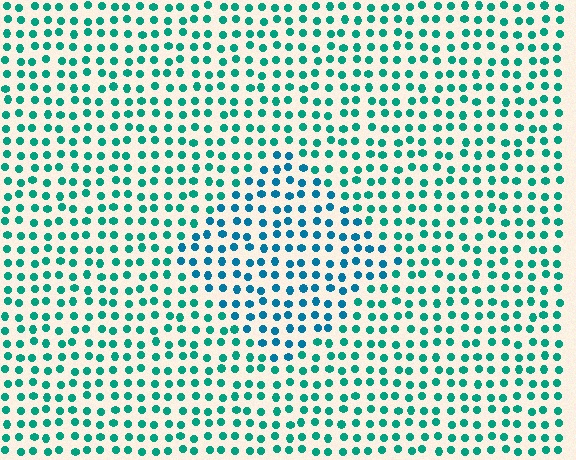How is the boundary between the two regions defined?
The boundary is defined purely by a slight shift in hue (about 28 degrees). Spacing, size, and orientation are identical on both sides.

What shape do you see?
I see a diamond.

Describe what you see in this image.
The image is filled with small teal elements in a uniform arrangement. A diamond-shaped region is visible where the elements are tinted to a slightly different hue, forming a subtle color boundary.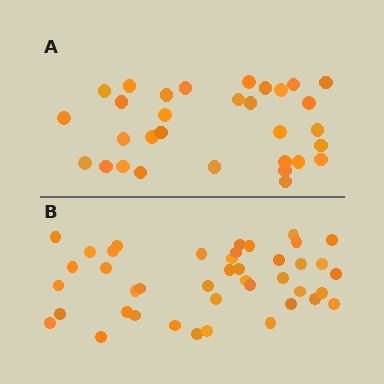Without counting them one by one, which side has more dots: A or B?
Region B (the bottom region) has more dots.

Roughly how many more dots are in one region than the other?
Region B has roughly 12 or so more dots than region A.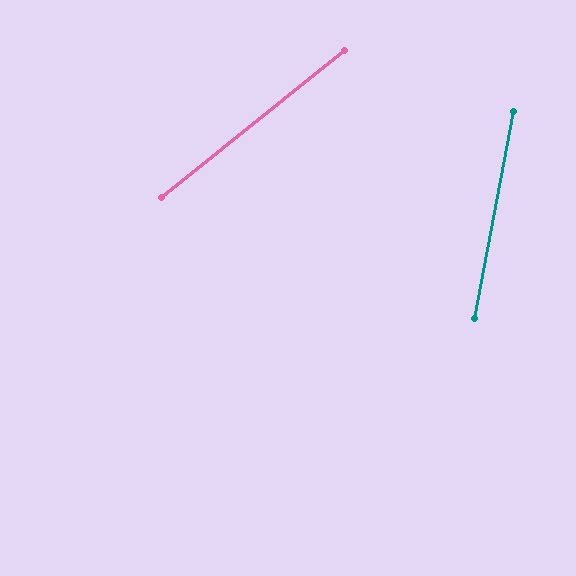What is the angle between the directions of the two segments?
Approximately 41 degrees.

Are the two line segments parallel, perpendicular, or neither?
Neither parallel nor perpendicular — they differ by about 41°.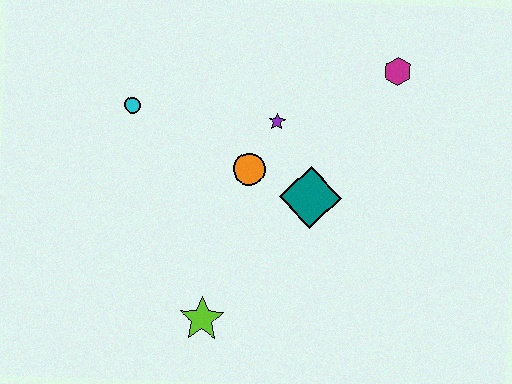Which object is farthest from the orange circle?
The magenta hexagon is farthest from the orange circle.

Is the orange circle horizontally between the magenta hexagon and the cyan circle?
Yes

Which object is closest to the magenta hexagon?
The purple star is closest to the magenta hexagon.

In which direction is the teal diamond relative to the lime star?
The teal diamond is above the lime star.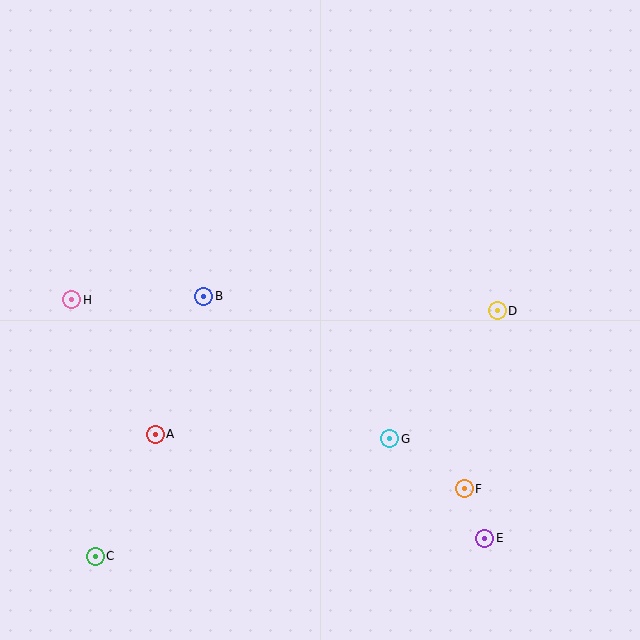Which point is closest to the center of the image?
Point B at (204, 296) is closest to the center.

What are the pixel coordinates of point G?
Point G is at (390, 439).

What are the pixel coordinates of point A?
Point A is at (155, 434).